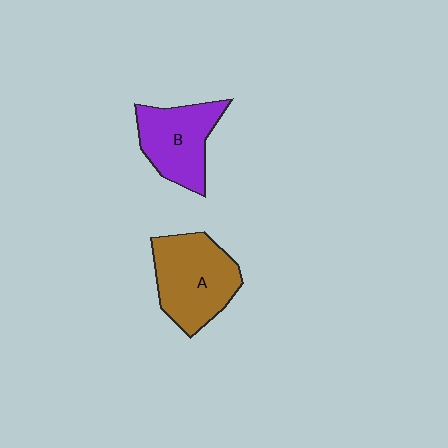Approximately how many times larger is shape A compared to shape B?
Approximately 1.2 times.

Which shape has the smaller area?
Shape B (purple).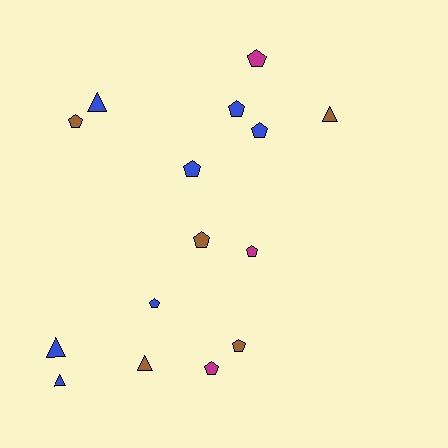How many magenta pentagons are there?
There are 3 magenta pentagons.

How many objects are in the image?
There are 15 objects.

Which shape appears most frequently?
Pentagon, with 10 objects.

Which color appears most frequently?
Blue, with 7 objects.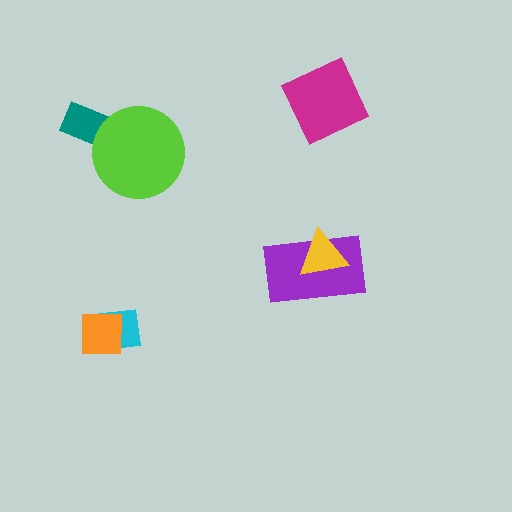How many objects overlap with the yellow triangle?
1 object overlaps with the yellow triangle.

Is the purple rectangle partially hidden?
Yes, it is partially covered by another shape.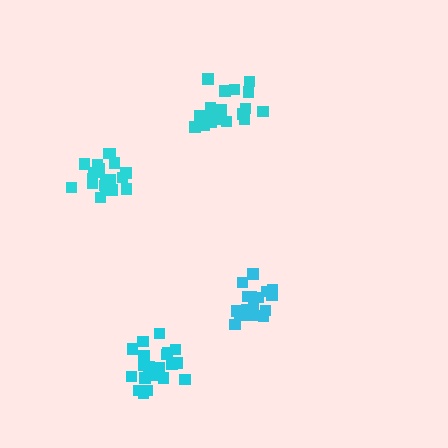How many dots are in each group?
Group 1: 17 dots, Group 2: 19 dots, Group 3: 19 dots, Group 4: 20 dots (75 total).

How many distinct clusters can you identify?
There are 4 distinct clusters.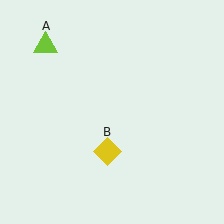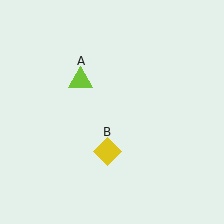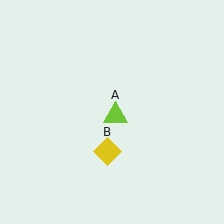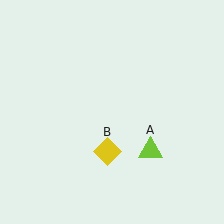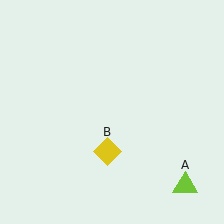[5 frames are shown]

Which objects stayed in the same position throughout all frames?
Yellow diamond (object B) remained stationary.